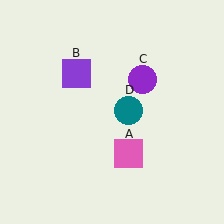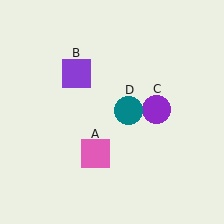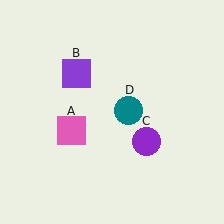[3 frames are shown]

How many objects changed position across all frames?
2 objects changed position: pink square (object A), purple circle (object C).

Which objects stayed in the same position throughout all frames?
Purple square (object B) and teal circle (object D) remained stationary.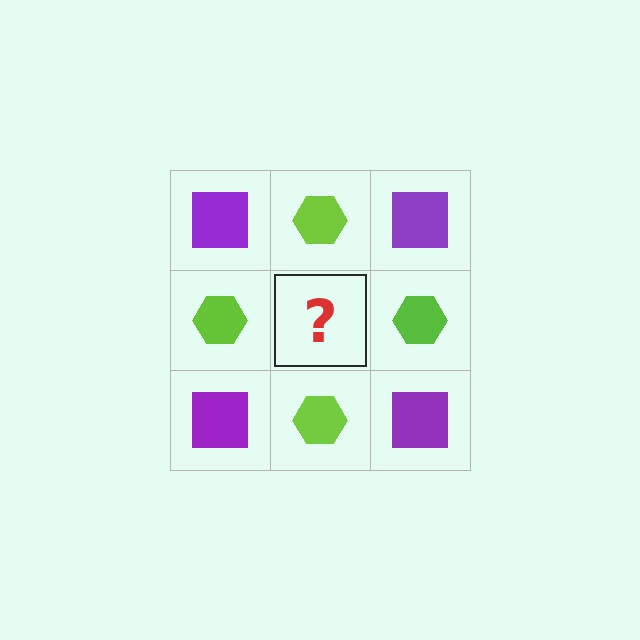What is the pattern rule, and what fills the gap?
The rule is that it alternates purple square and lime hexagon in a checkerboard pattern. The gap should be filled with a purple square.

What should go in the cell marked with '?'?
The missing cell should contain a purple square.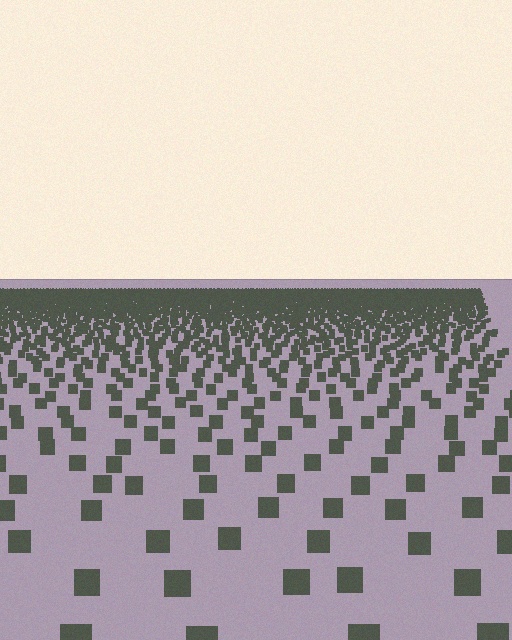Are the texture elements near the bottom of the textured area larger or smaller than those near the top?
Larger. Near the bottom, elements are closer to the viewer and appear at a bigger on-screen size.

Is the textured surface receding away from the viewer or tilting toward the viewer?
The surface is receding away from the viewer. Texture elements get smaller and denser toward the top.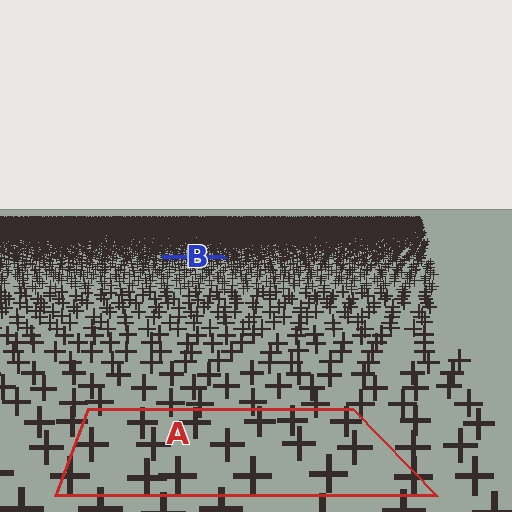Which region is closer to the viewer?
Region A is closer. The texture elements there are larger and more spread out.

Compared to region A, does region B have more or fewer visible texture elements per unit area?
Region B has more texture elements per unit area — they are packed more densely because it is farther away.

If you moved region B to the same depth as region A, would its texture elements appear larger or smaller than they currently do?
They would appear larger. At a closer depth, the same texture elements are projected at a bigger on-screen size.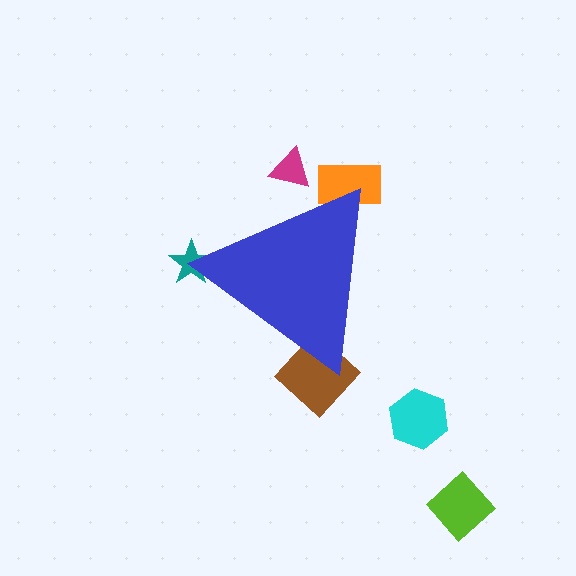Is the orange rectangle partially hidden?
Yes, the orange rectangle is partially hidden behind the blue triangle.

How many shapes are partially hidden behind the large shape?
4 shapes are partially hidden.